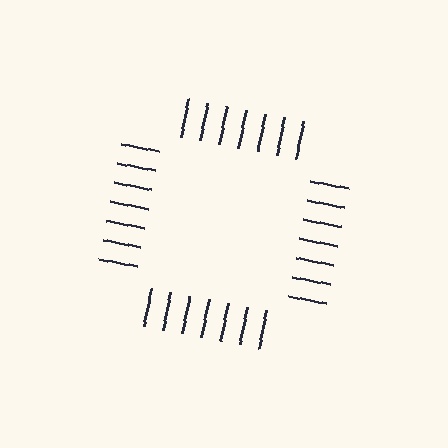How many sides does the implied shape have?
4 sides — the line-ends trace a square.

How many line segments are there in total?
28 — 7 along each of the 4 edges.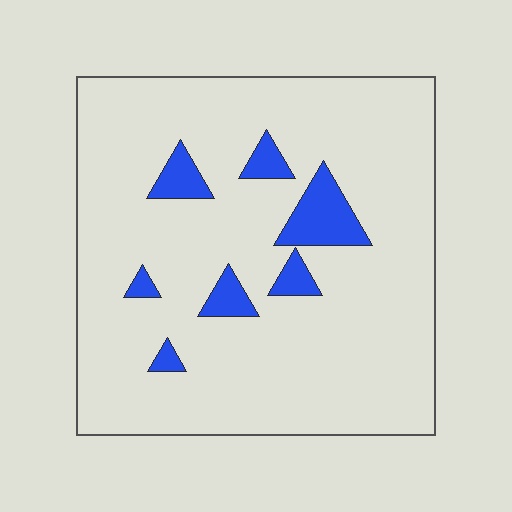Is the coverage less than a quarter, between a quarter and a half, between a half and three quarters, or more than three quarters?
Less than a quarter.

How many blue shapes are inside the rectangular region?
7.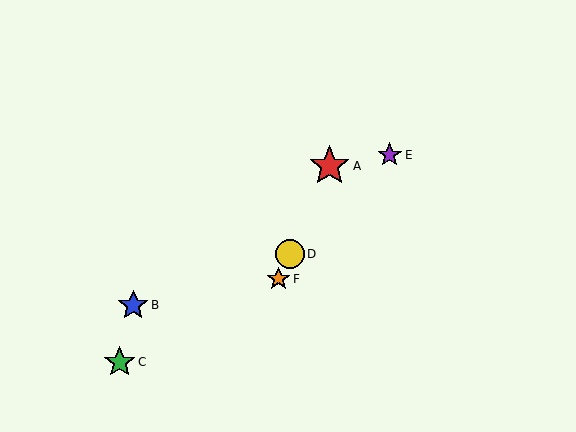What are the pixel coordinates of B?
Object B is at (133, 305).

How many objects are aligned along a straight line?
3 objects (A, D, F) are aligned along a straight line.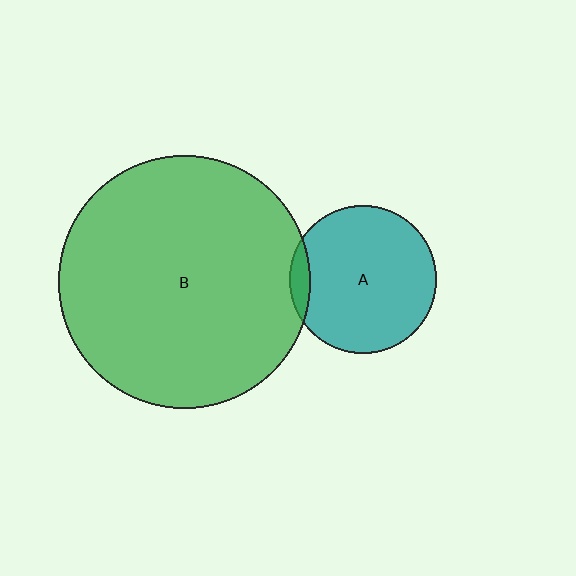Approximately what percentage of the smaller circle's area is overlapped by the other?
Approximately 5%.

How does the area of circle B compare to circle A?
Approximately 2.9 times.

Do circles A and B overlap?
Yes.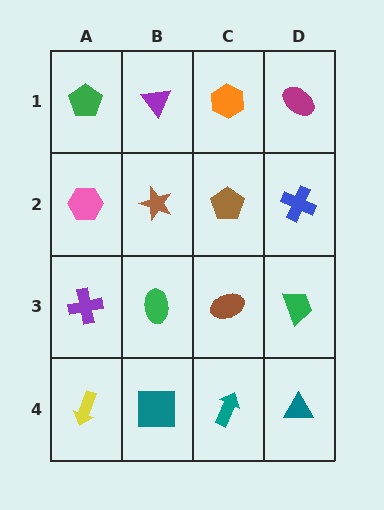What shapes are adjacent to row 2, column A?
A green pentagon (row 1, column A), a purple cross (row 3, column A), a brown star (row 2, column B).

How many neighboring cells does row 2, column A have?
3.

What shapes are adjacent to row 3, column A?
A pink hexagon (row 2, column A), a yellow arrow (row 4, column A), a green ellipse (row 3, column B).